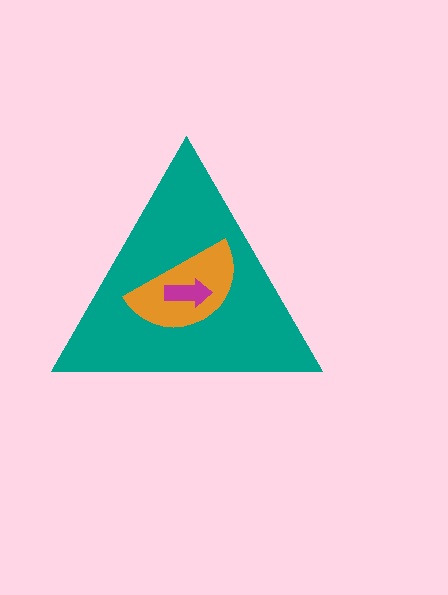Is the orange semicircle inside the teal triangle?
Yes.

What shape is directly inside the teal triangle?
The orange semicircle.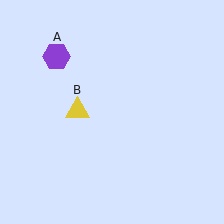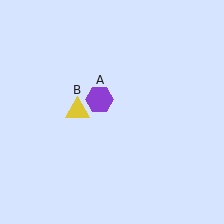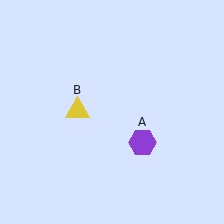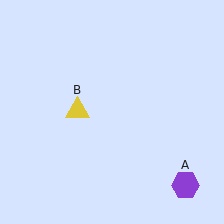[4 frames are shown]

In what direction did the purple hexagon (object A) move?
The purple hexagon (object A) moved down and to the right.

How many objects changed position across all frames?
1 object changed position: purple hexagon (object A).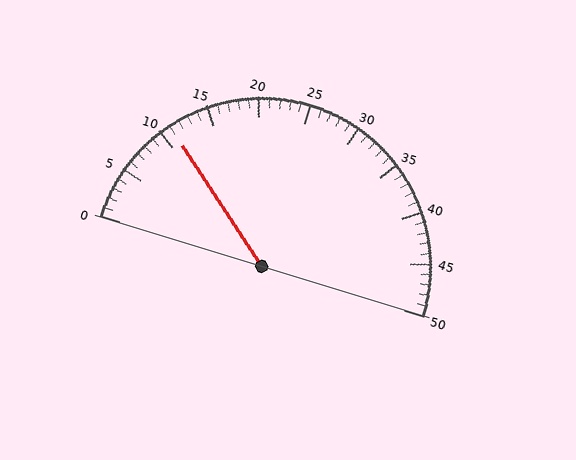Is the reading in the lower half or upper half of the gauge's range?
The reading is in the lower half of the range (0 to 50).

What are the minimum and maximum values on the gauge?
The gauge ranges from 0 to 50.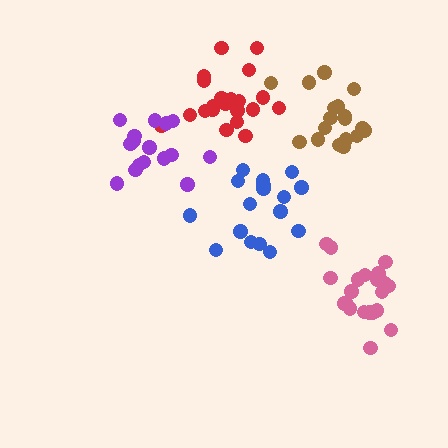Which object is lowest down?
The pink cluster is bottommost.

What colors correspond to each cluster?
The clusters are colored: blue, red, pink, purple, brown.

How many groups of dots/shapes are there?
There are 5 groups.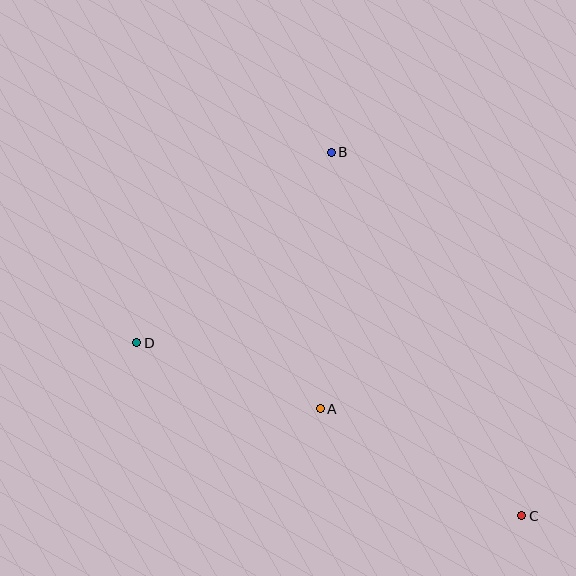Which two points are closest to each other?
Points A and D are closest to each other.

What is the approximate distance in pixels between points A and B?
The distance between A and B is approximately 257 pixels.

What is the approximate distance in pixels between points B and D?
The distance between B and D is approximately 272 pixels.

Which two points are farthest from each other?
Points C and D are farthest from each other.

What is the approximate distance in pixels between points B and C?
The distance between B and C is approximately 410 pixels.